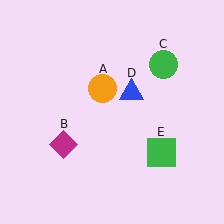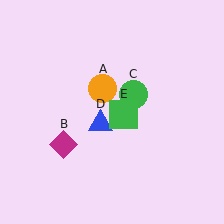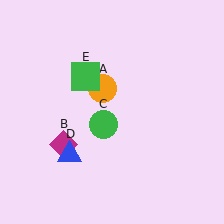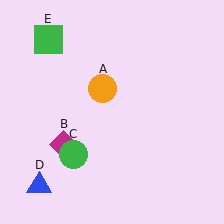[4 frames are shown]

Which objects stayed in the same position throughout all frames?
Orange circle (object A) and magenta diamond (object B) remained stationary.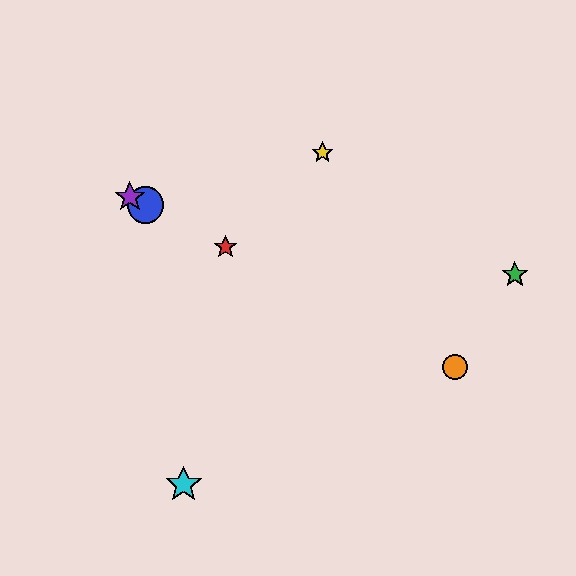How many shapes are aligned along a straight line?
4 shapes (the red star, the blue circle, the purple star, the orange circle) are aligned along a straight line.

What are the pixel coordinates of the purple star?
The purple star is at (130, 197).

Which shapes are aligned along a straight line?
The red star, the blue circle, the purple star, the orange circle are aligned along a straight line.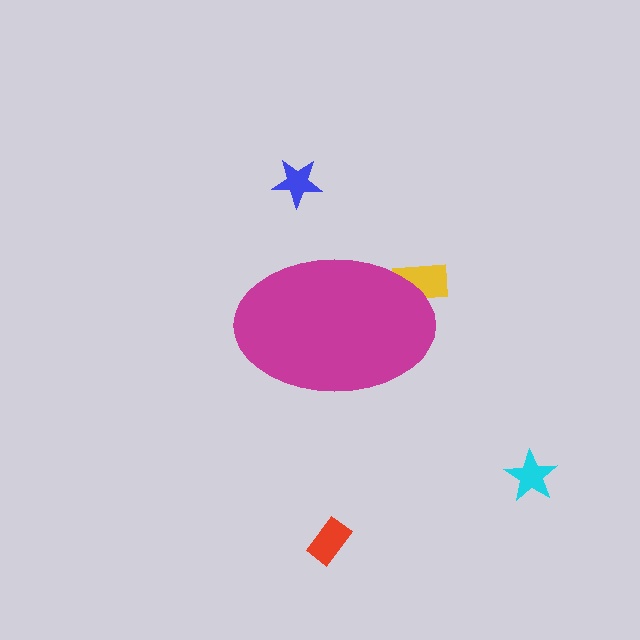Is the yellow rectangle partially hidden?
Yes, the yellow rectangle is partially hidden behind the magenta ellipse.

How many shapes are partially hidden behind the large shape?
1 shape is partially hidden.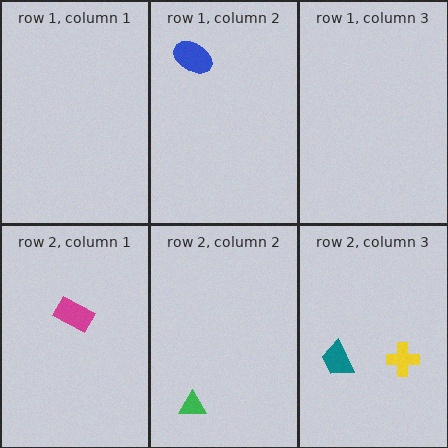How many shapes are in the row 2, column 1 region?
1.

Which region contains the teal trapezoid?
The row 2, column 3 region.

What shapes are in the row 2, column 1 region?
The magenta rectangle.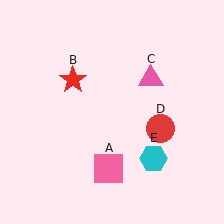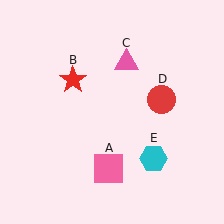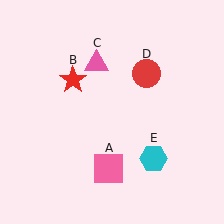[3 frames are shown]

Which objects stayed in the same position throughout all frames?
Pink square (object A) and red star (object B) and cyan hexagon (object E) remained stationary.